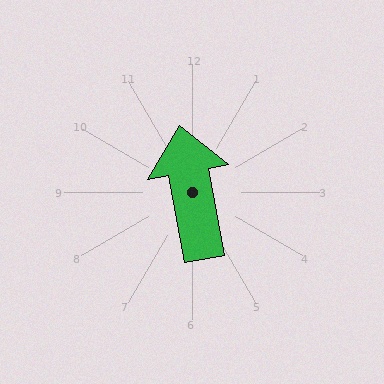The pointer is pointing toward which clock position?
Roughly 12 o'clock.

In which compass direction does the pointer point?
North.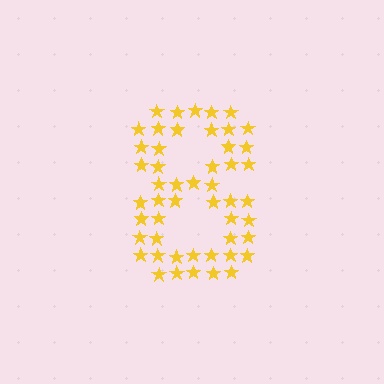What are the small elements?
The small elements are stars.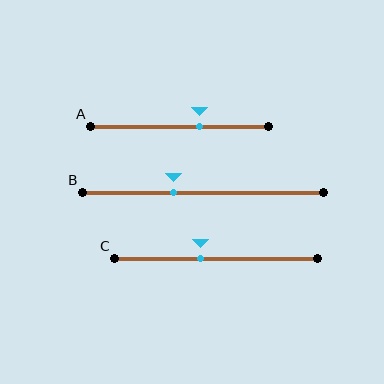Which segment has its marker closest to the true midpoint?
Segment C has its marker closest to the true midpoint.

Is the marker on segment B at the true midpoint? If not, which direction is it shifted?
No, the marker on segment B is shifted to the left by about 12% of the segment length.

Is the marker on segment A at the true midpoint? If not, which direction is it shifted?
No, the marker on segment A is shifted to the right by about 12% of the segment length.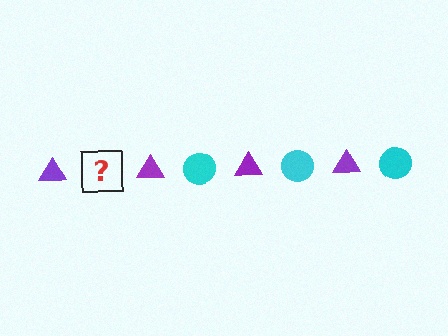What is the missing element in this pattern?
The missing element is a cyan circle.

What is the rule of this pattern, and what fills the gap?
The rule is that the pattern alternates between purple triangle and cyan circle. The gap should be filled with a cyan circle.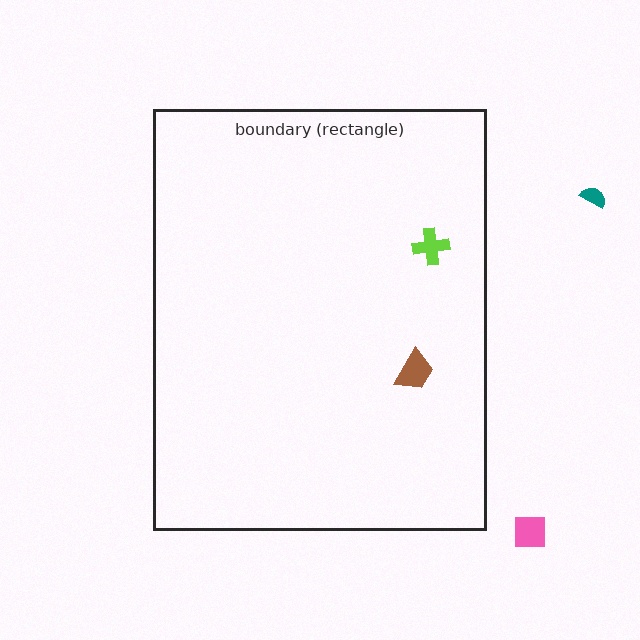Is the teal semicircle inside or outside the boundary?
Outside.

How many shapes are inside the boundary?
2 inside, 2 outside.